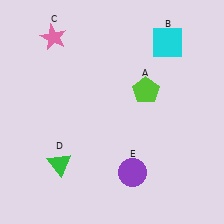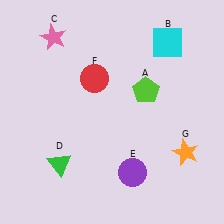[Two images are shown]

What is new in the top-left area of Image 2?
A red circle (F) was added in the top-left area of Image 2.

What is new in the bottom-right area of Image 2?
An orange star (G) was added in the bottom-right area of Image 2.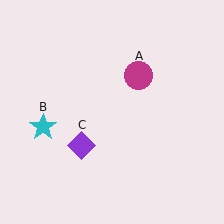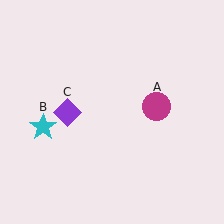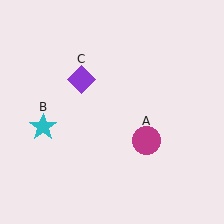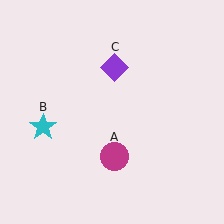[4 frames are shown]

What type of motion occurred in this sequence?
The magenta circle (object A), purple diamond (object C) rotated clockwise around the center of the scene.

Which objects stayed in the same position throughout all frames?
Cyan star (object B) remained stationary.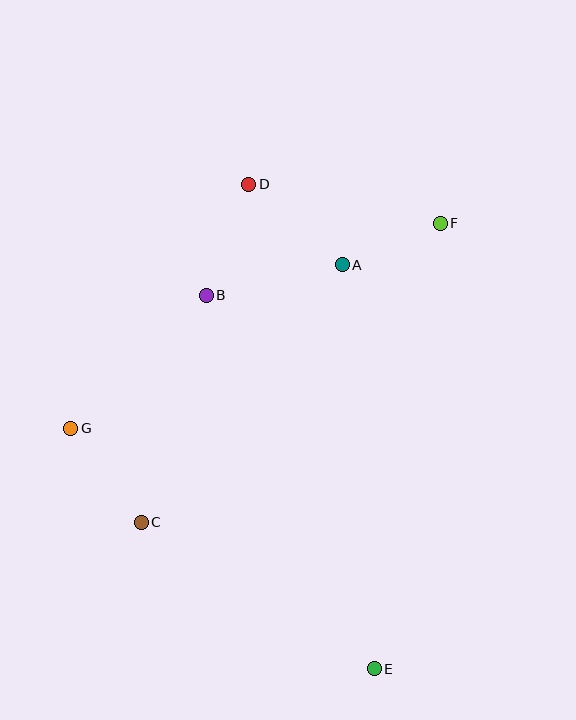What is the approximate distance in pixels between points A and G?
The distance between A and G is approximately 317 pixels.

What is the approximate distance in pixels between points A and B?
The distance between A and B is approximately 139 pixels.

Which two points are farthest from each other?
Points D and E are farthest from each other.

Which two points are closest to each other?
Points A and F are closest to each other.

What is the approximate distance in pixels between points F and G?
The distance between F and G is approximately 422 pixels.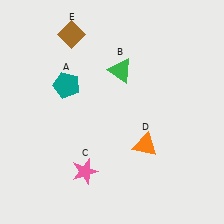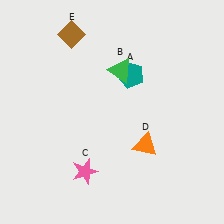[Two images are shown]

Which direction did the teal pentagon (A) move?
The teal pentagon (A) moved right.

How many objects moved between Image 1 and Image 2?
1 object moved between the two images.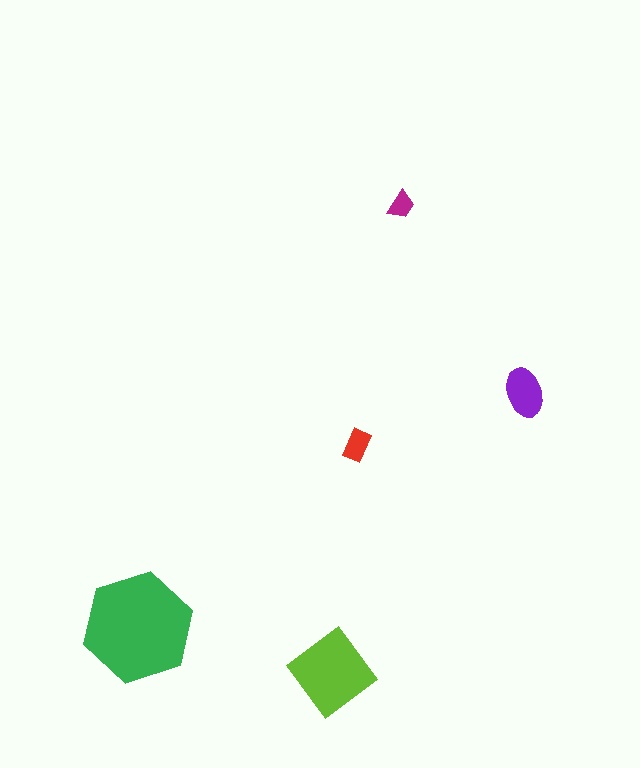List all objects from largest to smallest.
The green hexagon, the lime diamond, the purple ellipse, the red rectangle, the magenta trapezoid.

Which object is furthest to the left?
The green hexagon is leftmost.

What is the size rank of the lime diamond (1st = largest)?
2nd.